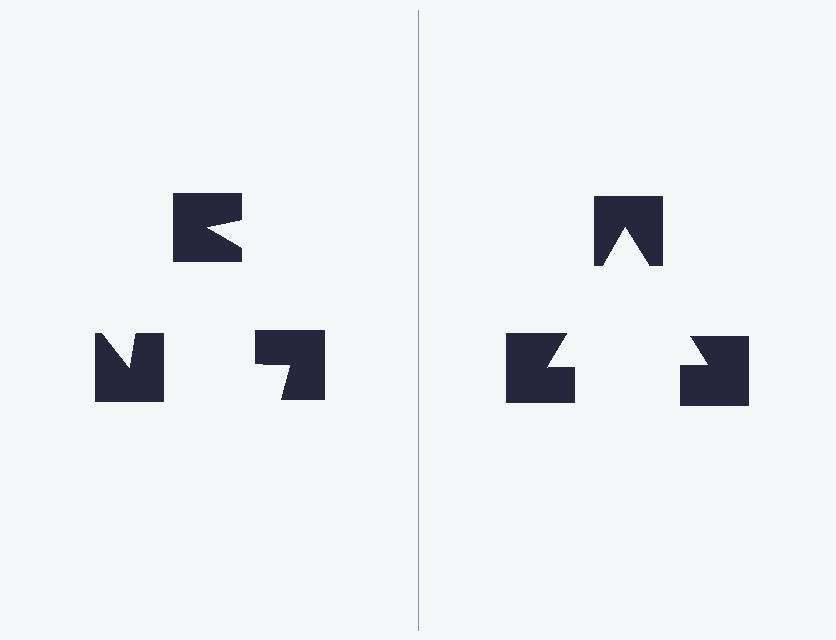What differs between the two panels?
The notched squares are positioned identically on both sides; only the wedge orientations differ. On the right they align to a triangle; on the left they are misaligned.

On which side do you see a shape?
An illusory triangle appears on the right side. On the left side the wedge cuts are rotated, so no coherent shape forms.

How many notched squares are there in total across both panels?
6 — 3 on each side.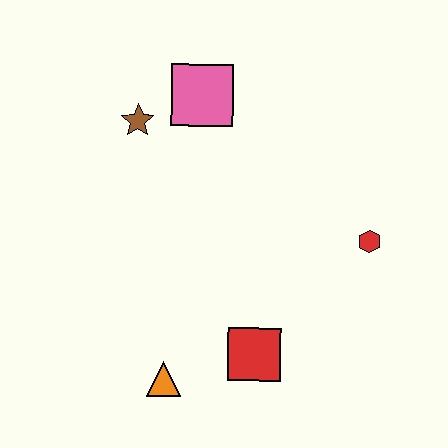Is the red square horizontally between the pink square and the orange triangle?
No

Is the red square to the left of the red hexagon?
Yes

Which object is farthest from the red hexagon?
The brown star is farthest from the red hexagon.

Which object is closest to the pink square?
The brown star is closest to the pink square.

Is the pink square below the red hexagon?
No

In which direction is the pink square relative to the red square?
The pink square is above the red square.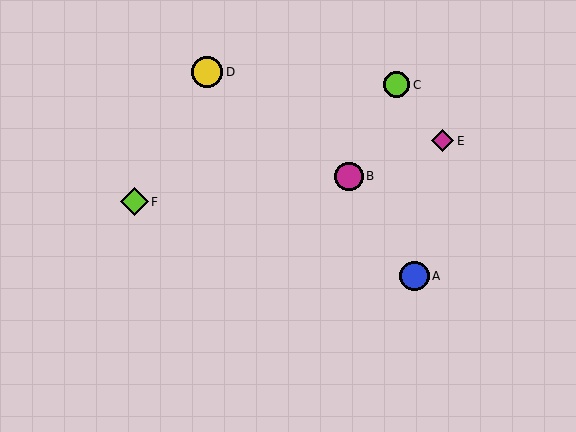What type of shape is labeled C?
Shape C is a lime circle.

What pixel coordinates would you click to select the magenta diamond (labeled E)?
Click at (443, 141) to select the magenta diamond E.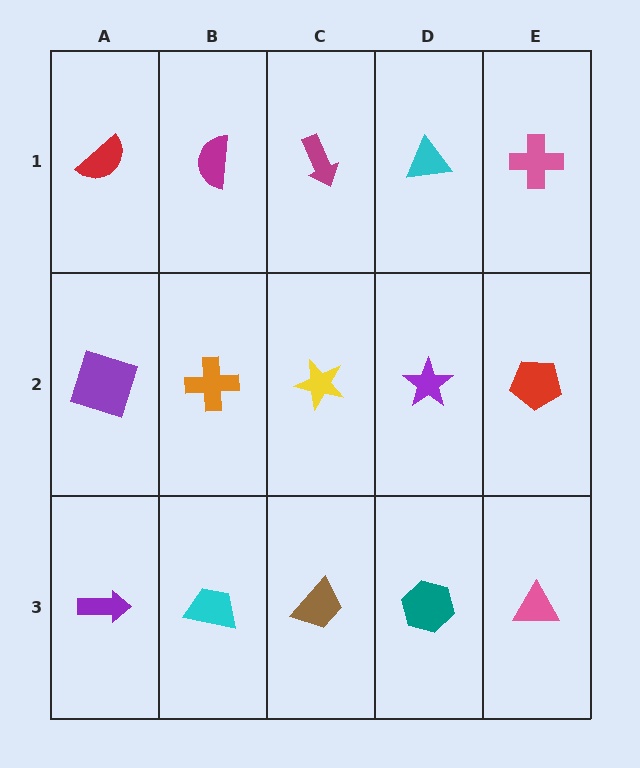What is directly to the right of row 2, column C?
A purple star.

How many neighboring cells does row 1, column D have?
3.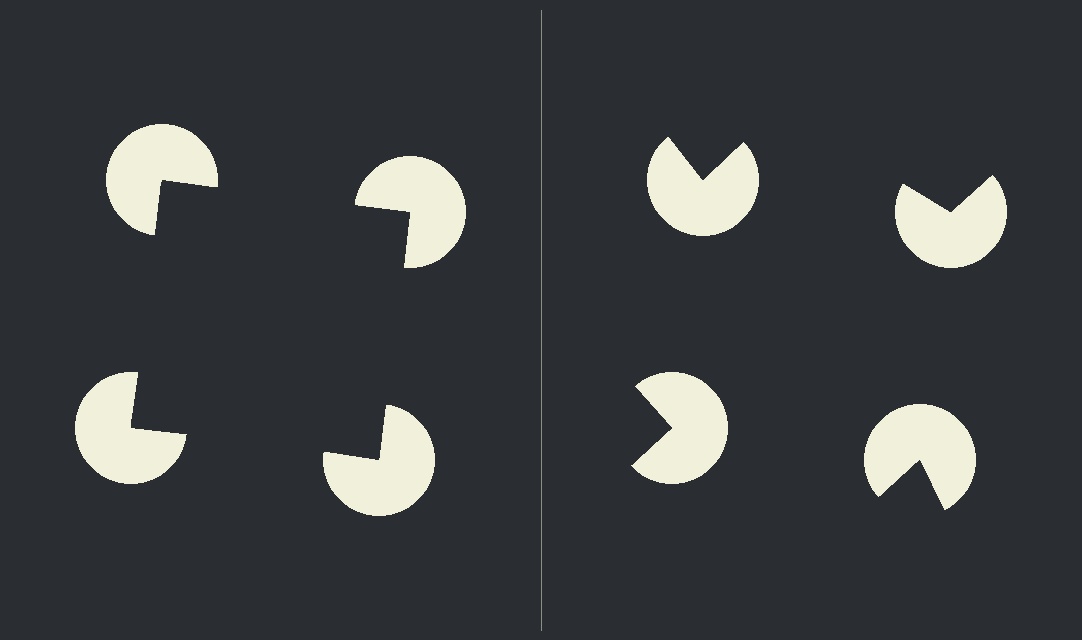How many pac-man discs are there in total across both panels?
8 — 4 on each side.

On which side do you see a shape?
An illusory square appears on the left side. On the right side the wedge cuts are rotated, so no coherent shape forms.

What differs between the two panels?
The pac-man discs are positioned identically on both sides; only the wedge orientations differ. On the left they align to a square; on the right they are misaligned.